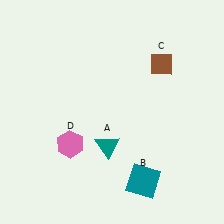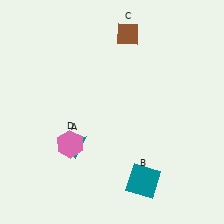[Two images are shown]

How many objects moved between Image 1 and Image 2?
2 objects moved between the two images.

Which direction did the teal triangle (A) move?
The teal triangle (A) moved left.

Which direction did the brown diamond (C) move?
The brown diamond (C) moved left.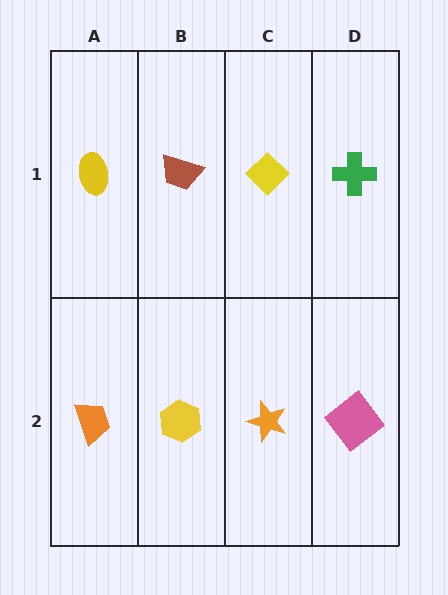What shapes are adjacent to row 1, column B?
A yellow hexagon (row 2, column B), a yellow ellipse (row 1, column A), a yellow diamond (row 1, column C).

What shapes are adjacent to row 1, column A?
An orange trapezoid (row 2, column A), a brown trapezoid (row 1, column B).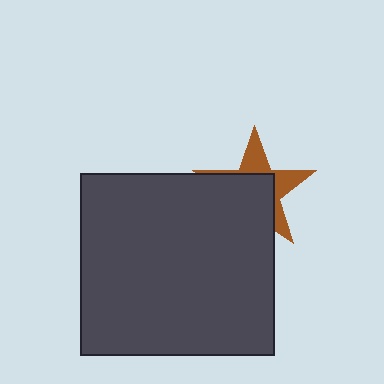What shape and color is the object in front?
The object in front is a dark gray rectangle.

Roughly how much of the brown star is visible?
A small part of it is visible (roughly 41%).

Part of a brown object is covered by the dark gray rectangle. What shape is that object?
It is a star.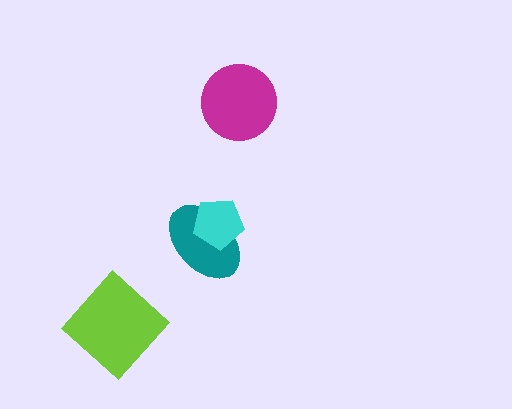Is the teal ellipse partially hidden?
Yes, it is partially covered by another shape.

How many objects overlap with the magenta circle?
0 objects overlap with the magenta circle.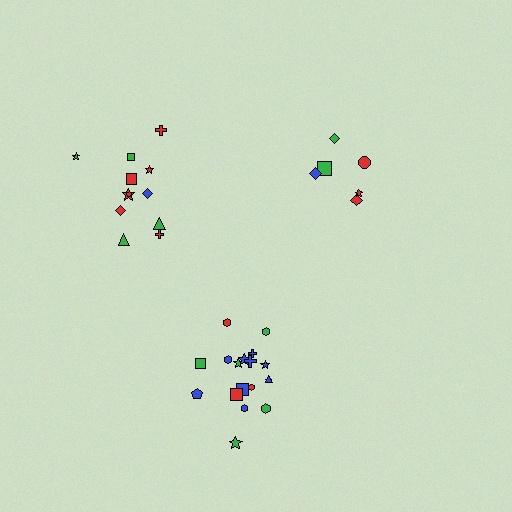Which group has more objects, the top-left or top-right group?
The top-left group.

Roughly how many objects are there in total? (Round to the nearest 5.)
Roughly 35 objects in total.